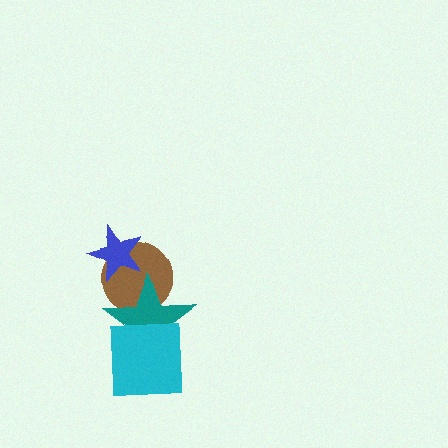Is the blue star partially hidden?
No, no other shape covers it.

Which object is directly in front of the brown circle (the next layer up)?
The teal star is directly in front of the brown circle.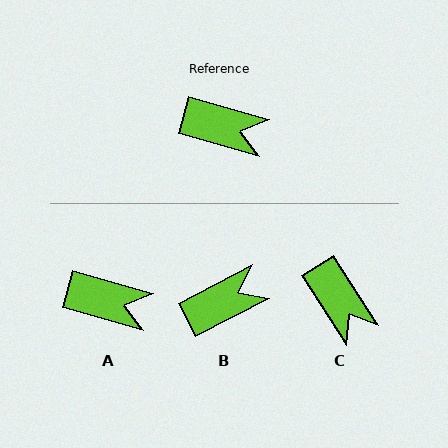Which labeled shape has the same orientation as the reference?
A.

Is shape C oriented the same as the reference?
No, it is off by about 41 degrees.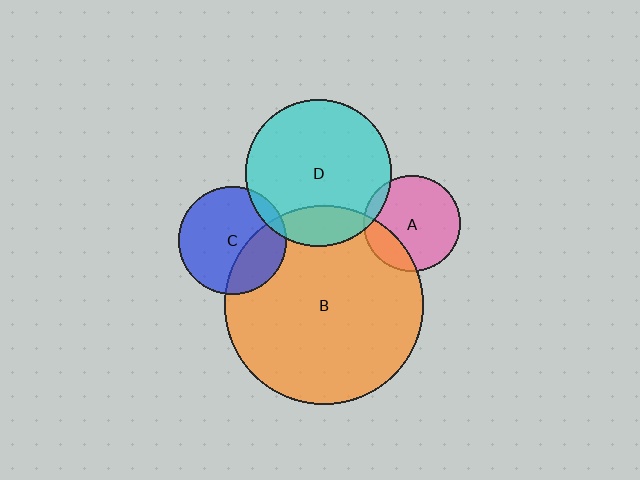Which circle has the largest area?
Circle B (orange).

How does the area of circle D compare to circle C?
Approximately 1.9 times.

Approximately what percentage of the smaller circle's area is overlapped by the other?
Approximately 20%.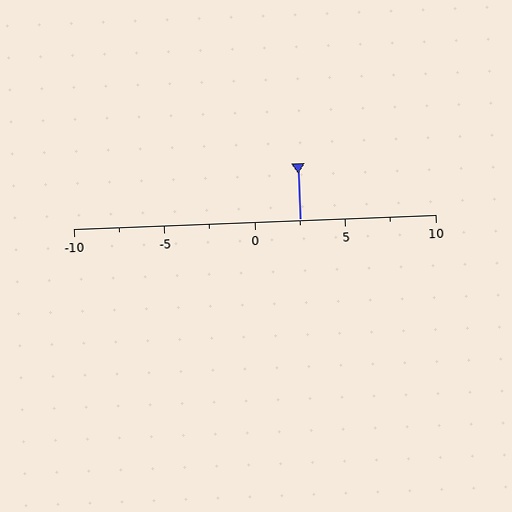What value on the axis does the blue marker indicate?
The marker indicates approximately 2.5.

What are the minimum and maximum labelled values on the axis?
The axis runs from -10 to 10.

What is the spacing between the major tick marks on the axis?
The major ticks are spaced 5 apart.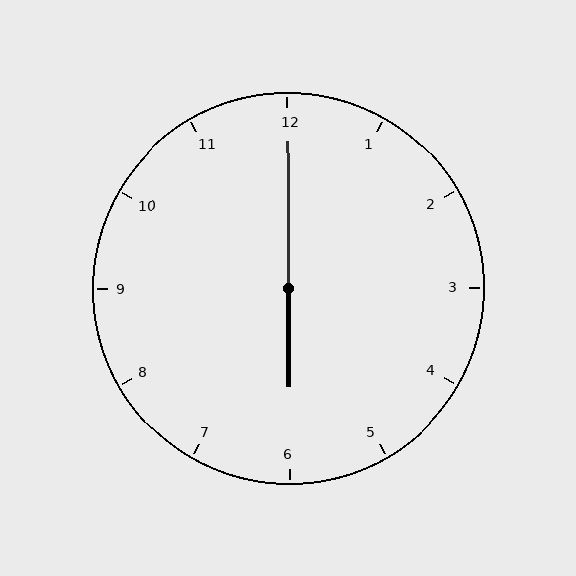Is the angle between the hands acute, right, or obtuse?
It is obtuse.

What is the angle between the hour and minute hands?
Approximately 180 degrees.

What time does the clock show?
6:00.